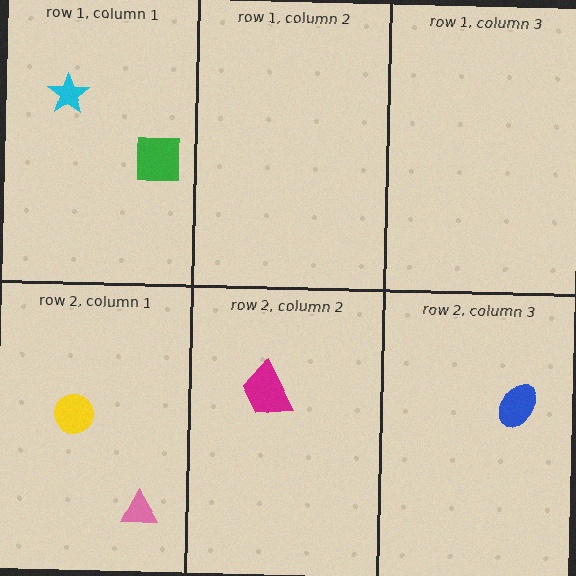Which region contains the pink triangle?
The row 2, column 1 region.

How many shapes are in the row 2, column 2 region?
1.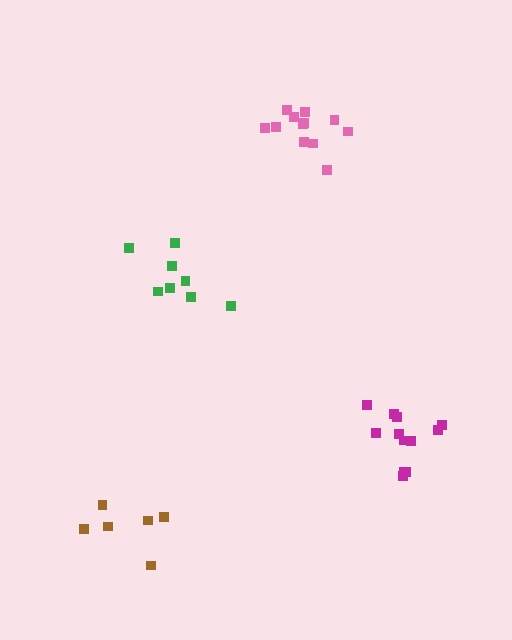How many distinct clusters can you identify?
There are 4 distinct clusters.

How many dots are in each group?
Group 1: 12 dots, Group 2: 12 dots, Group 3: 8 dots, Group 4: 6 dots (38 total).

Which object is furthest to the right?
The magenta cluster is rightmost.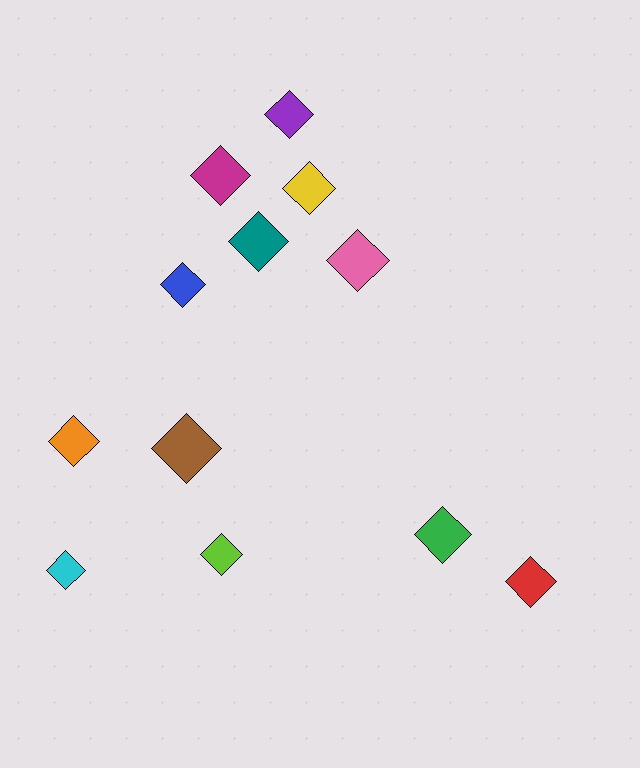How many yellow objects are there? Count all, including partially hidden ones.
There is 1 yellow object.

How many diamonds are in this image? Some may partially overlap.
There are 12 diamonds.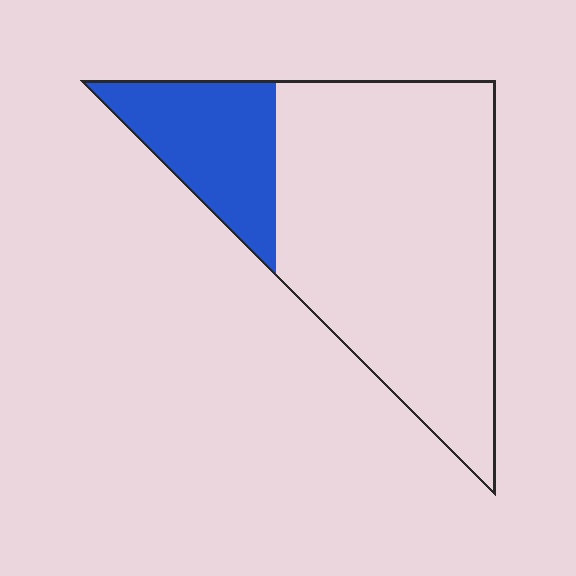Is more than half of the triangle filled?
No.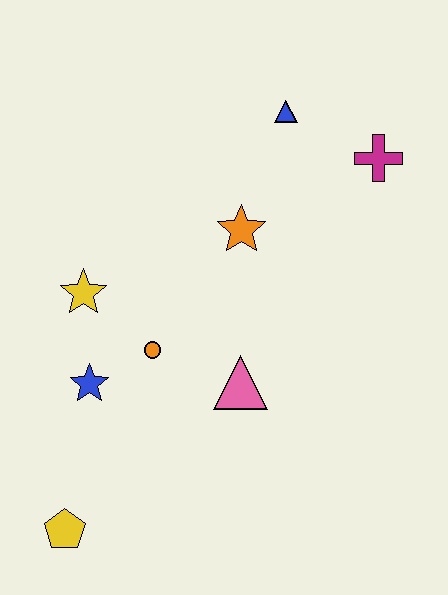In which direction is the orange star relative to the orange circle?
The orange star is above the orange circle.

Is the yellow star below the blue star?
No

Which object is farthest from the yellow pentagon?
The magenta cross is farthest from the yellow pentagon.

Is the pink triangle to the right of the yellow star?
Yes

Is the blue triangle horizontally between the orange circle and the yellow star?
No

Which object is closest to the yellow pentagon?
The blue star is closest to the yellow pentagon.